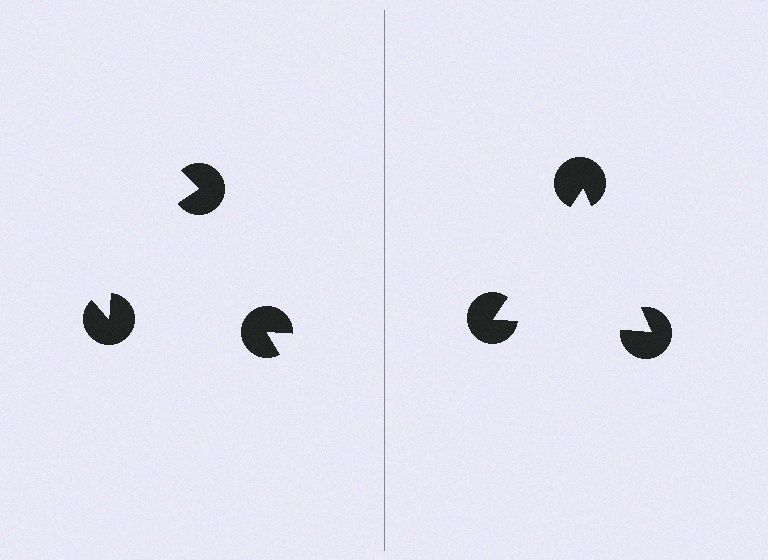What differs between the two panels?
The pac-man discs are positioned identically on both sides; only the wedge orientations differ. On the right they align to a triangle; on the left they are misaligned.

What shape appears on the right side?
An illusory triangle.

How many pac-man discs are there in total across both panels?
6 — 3 on each side.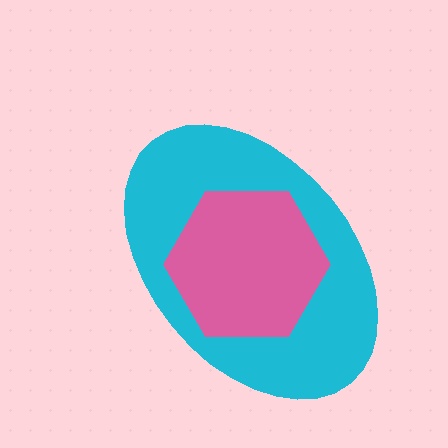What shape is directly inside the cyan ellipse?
The pink hexagon.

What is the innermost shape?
The pink hexagon.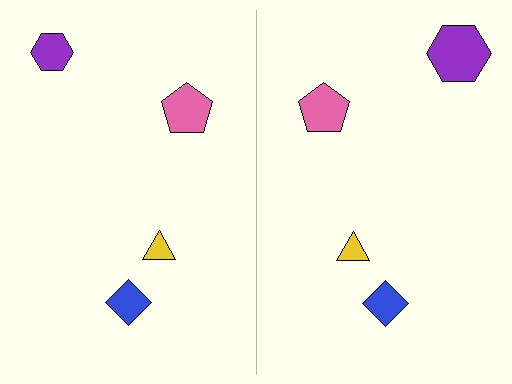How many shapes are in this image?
There are 8 shapes in this image.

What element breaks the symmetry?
The purple hexagon on the right side has a different size than its mirror counterpart.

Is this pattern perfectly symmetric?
No, the pattern is not perfectly symmetric. The purple hexagon on the right side has a different size than its mirror counterpart.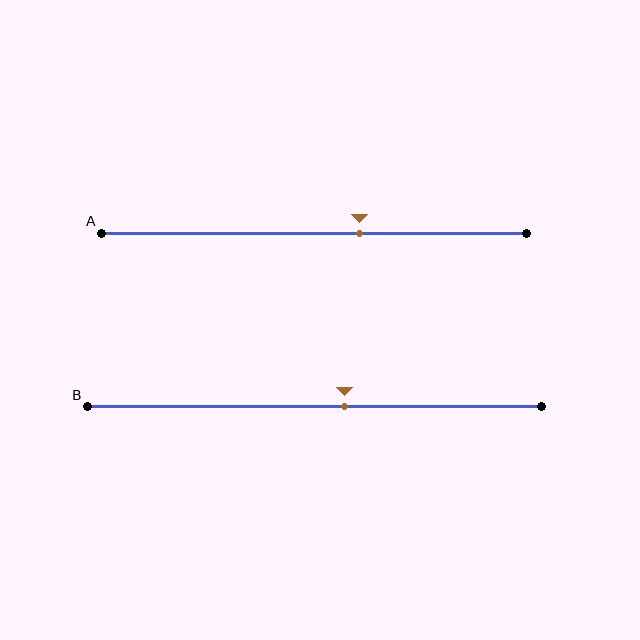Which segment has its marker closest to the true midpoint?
Segment B has its marker closest to the true midpoint.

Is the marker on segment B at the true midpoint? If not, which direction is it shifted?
No, the marker on segment B is shifted to the right by about 7% of the segment length.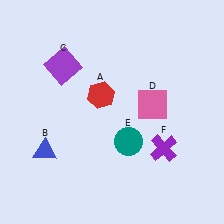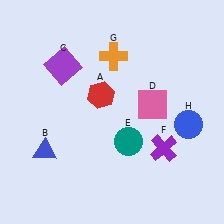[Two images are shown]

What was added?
An orange cross (G), a blue circle (H) were added in Image 2.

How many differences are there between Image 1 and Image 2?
There are 2 differences between the two images.